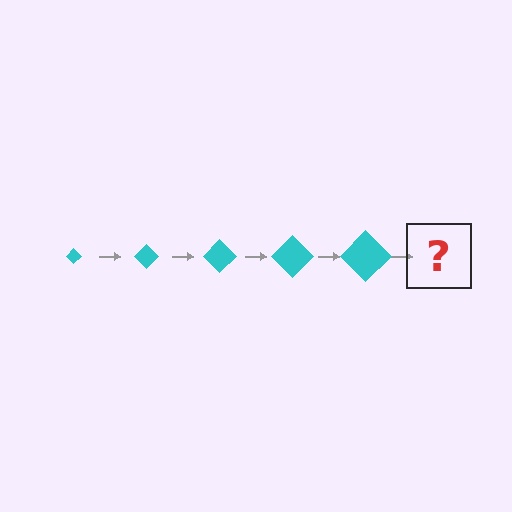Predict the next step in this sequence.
The next step is a cyan diamond, larger than the previous one.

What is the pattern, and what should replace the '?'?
The pattern is that the diamond gets progressively larger each step. The '?' should be a cyan diamond, larger than the previous one.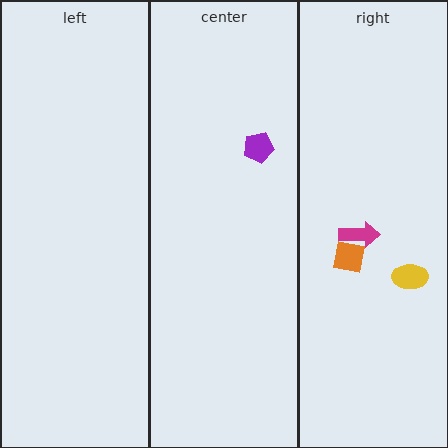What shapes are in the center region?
The purple pentagon.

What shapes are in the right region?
The orange square, the yellow ellipse, the magenta arrow.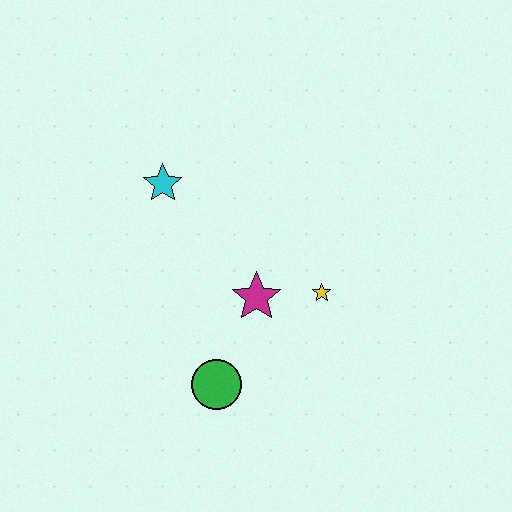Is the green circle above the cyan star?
No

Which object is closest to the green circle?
The magenta star is closest to the green circle.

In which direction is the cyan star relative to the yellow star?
The cyan star is to the left of the yellow star.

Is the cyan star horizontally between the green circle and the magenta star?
No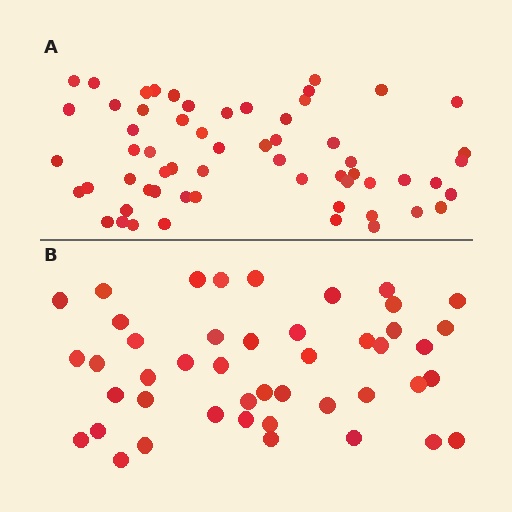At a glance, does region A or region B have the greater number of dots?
Region A (the top region) has more dots.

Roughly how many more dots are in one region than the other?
Region A has approximately 15 more dots than region B.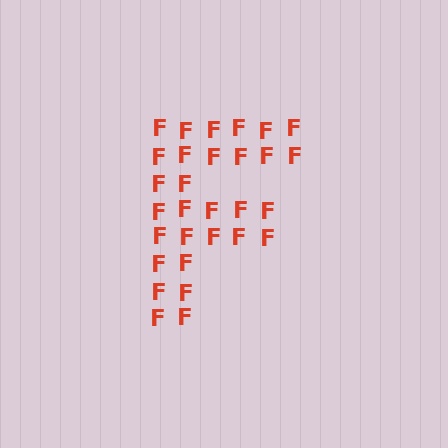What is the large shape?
The large shape is the letter F.